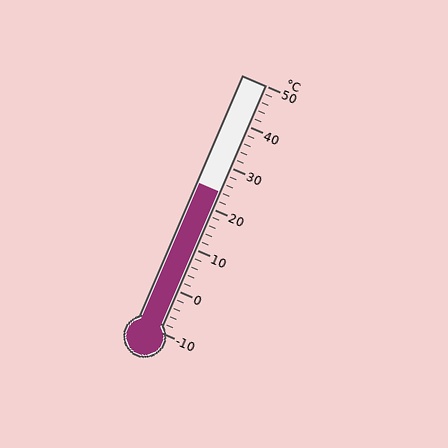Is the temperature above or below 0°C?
The temperature is above 0°C.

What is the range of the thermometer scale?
The thermometer scale ranges from -10°C to 50°C.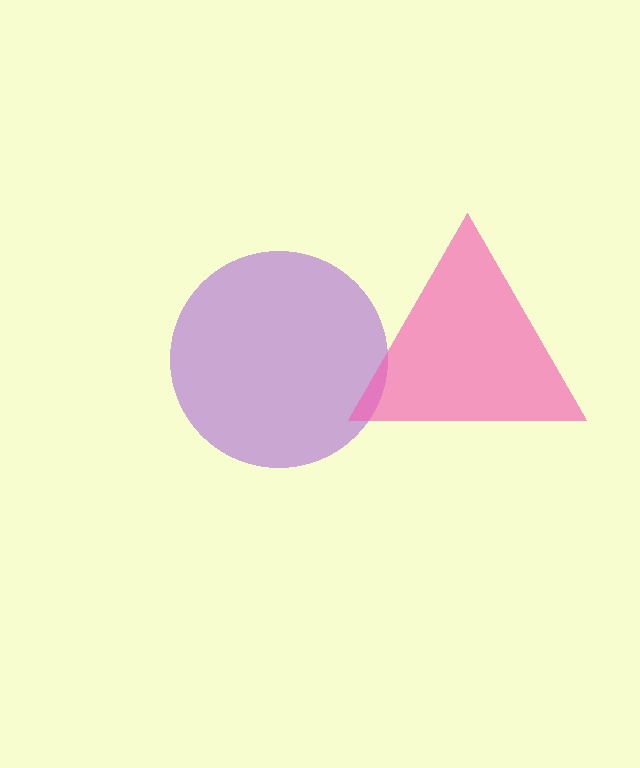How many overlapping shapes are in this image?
There are 2 overlapping shapes in the image.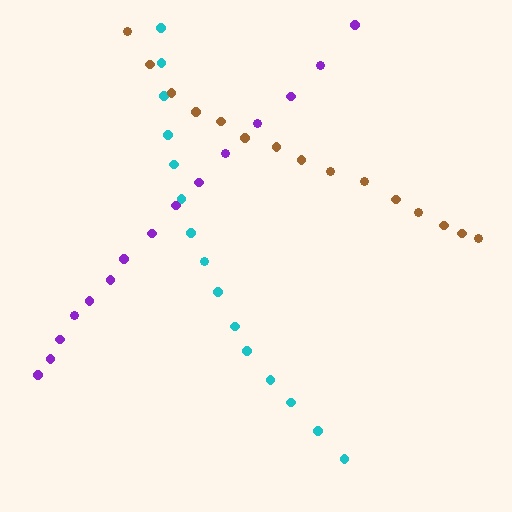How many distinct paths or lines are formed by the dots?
There are 3 distinct paths.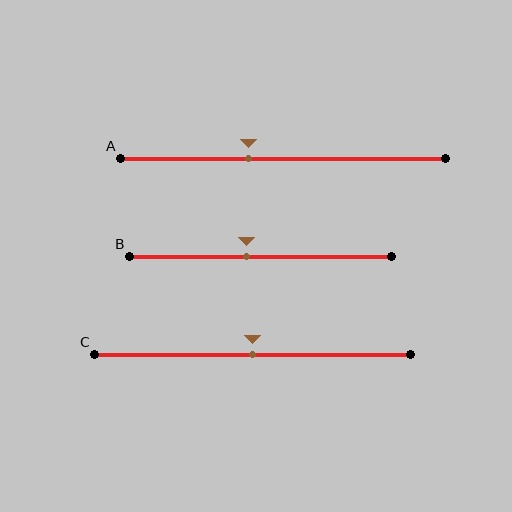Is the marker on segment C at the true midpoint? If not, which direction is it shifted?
Yes, the marker on segment C is at the true midpoint.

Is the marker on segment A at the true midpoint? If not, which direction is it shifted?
No, the marker on segment A is shifted to the left by about 11% of the segment length.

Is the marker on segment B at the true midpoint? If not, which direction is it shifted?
No, the marker on segment B is shifted to the left by about 5% of the segment length.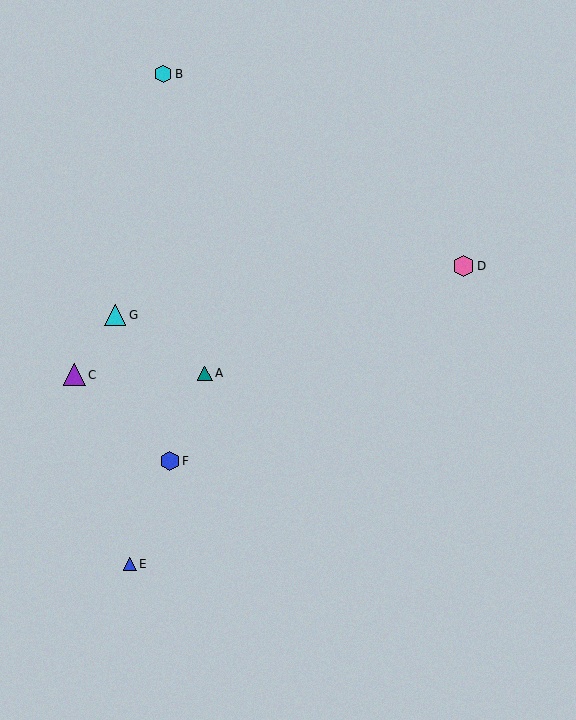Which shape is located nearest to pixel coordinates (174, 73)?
The cyan hexagon (labeled B) at (163, 74) is nearest to that location.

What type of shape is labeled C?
Shape C is a purple triangle.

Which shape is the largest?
The purple triangle (labeled C) is the largest.